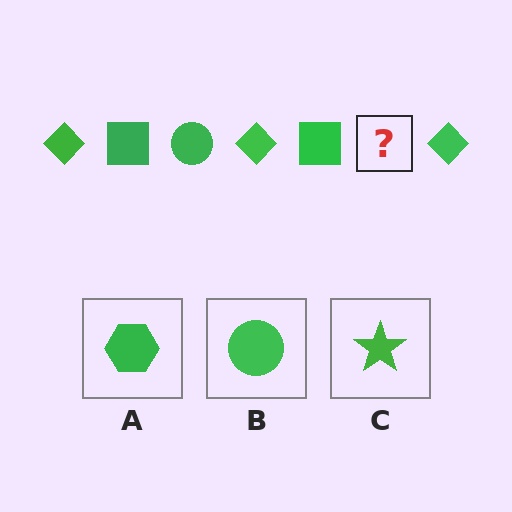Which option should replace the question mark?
Option B.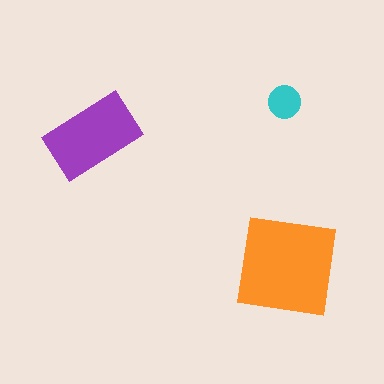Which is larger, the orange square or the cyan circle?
The orange square.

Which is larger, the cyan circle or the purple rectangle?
The purple rectangle.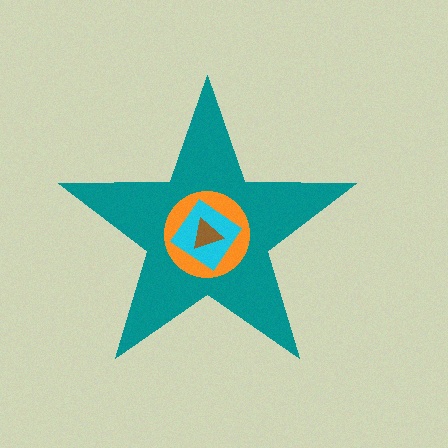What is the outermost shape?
The teal star.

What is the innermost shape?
The brown triangle.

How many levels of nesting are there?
4.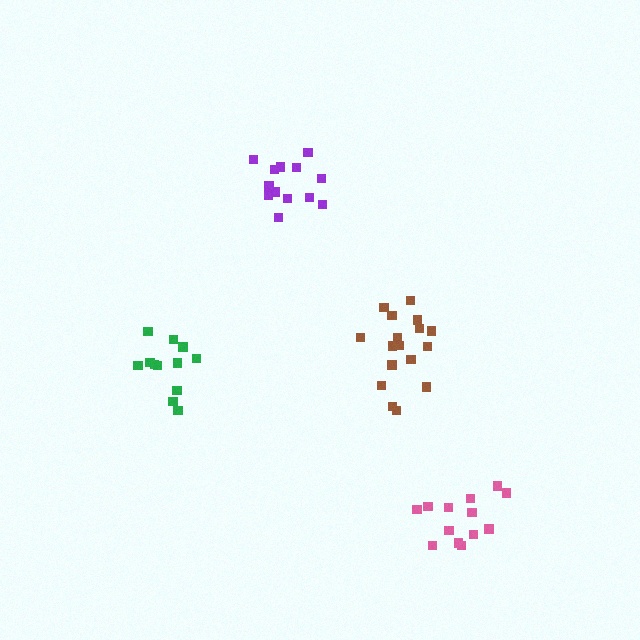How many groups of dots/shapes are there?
There are 4 groups.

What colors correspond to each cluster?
The clusters are colored: purple, green, pink, brown.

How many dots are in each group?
Group 1: 13 dots, Group 2: 12 dots, Group 3: 13 dots, Group 4: 17 dots (55 total).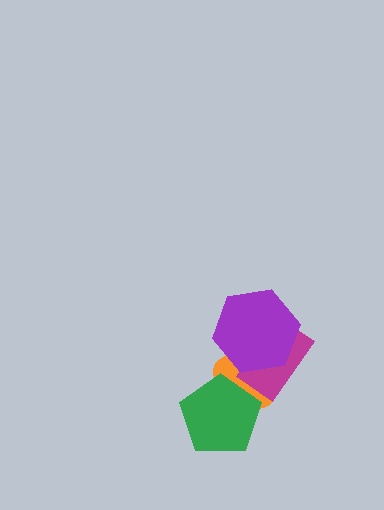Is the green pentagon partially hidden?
No, no other shape covers it.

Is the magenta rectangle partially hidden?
Yes, it is partially covered by another shape.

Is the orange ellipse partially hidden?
Yes, it is partially covered by another shape.